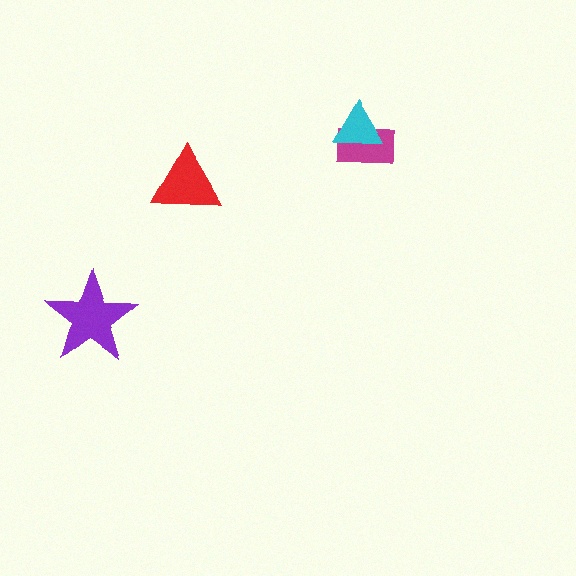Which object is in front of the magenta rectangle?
The cyan triangle is in front of the magenta rectangle.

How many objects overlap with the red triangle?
0 objects overlap with the red triangle.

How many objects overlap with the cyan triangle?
1 object overlaps with the cyan triangle.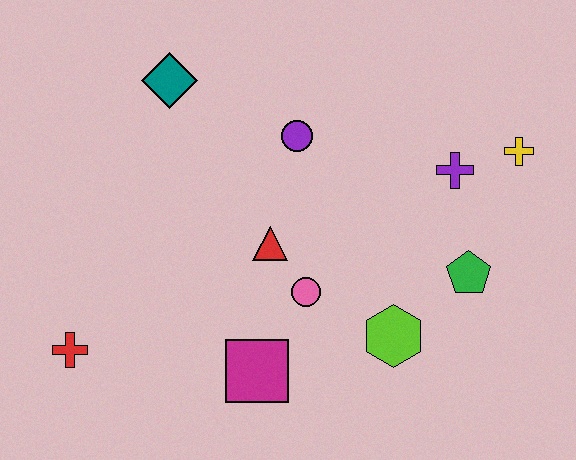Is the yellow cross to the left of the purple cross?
No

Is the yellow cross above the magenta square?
Yes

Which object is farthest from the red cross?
The yellow cross is farthest from the red cross.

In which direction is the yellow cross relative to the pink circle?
The yellow cross is to the right of the pink circle.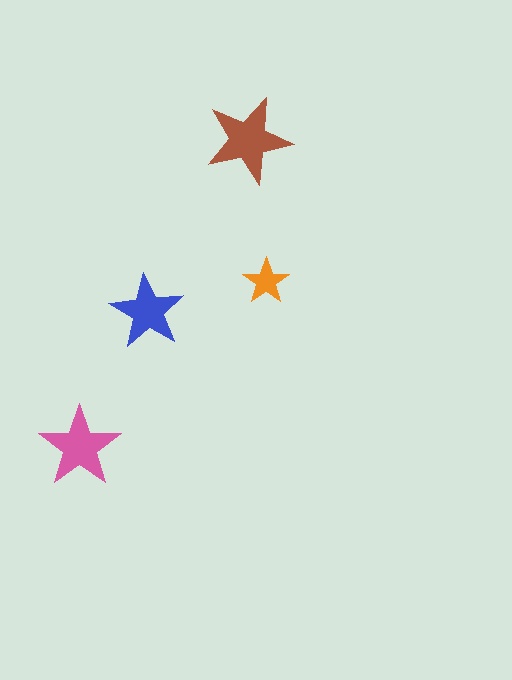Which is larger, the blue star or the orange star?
The blue one.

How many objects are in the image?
There are 4 objects in the image.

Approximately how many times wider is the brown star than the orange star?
About 2 times wider.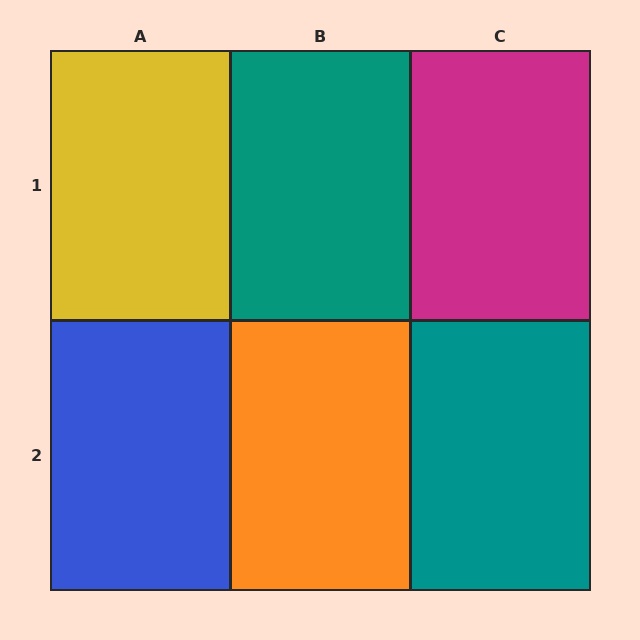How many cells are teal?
2 cells are teal.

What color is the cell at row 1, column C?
Magenta.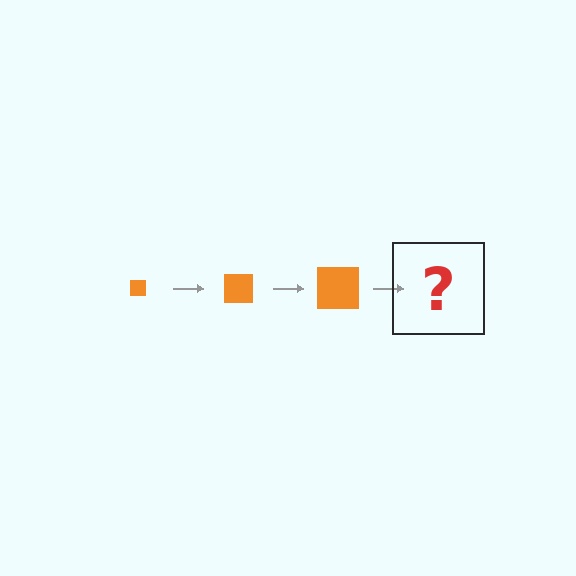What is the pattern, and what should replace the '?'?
The pattern is that the square gets progressively larger each step. The '?' should be an orange square, larger than the previous one.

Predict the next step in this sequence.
The next step is an orange square, larger than the previous one.